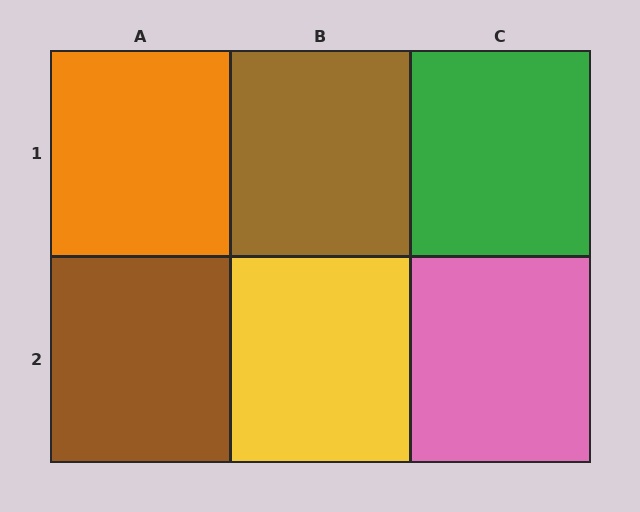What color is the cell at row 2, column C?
Pink.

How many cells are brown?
2 cells are brown.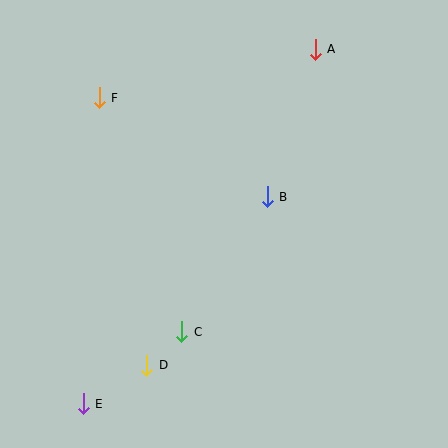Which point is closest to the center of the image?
Point B at (267, 197) is closest to the center.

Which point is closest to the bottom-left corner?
Point E is closest to the bottom-left corner.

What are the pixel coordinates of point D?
Point D is at (147, 365).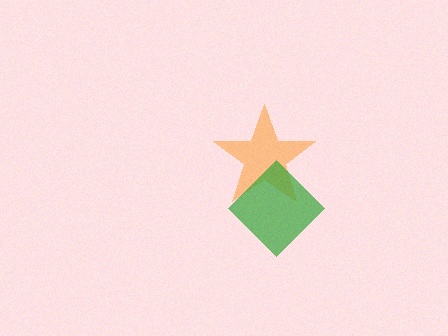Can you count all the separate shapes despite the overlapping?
Yes, there are 2 separate shapes.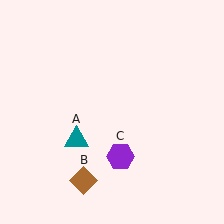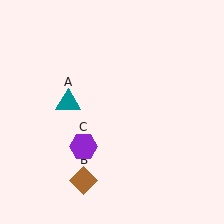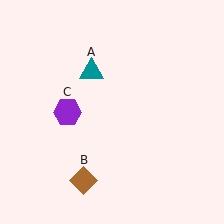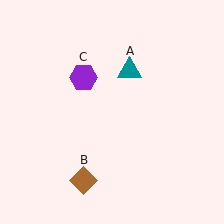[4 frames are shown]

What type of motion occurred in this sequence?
The teal triangle (object A), purple hexagon (object C) rotated clockwise around the center of the scene.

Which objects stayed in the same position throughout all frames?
Brown diamond (object B) remained stationary.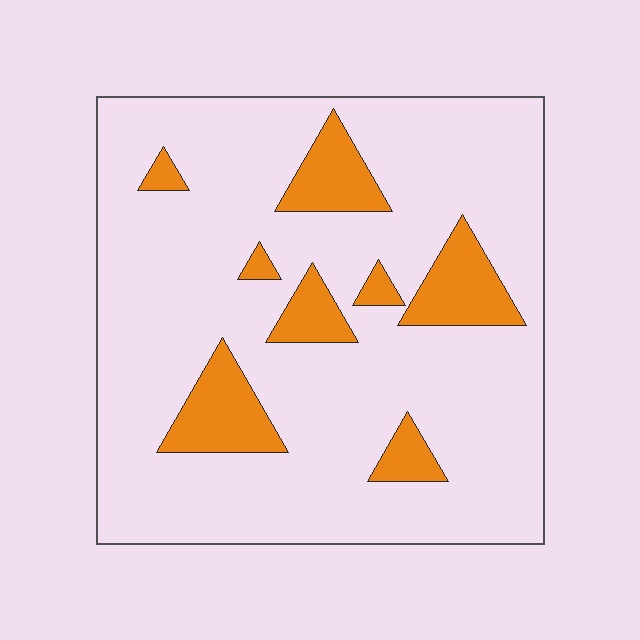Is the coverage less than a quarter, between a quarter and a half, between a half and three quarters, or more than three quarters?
Less than a quarter.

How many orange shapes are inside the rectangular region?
8.